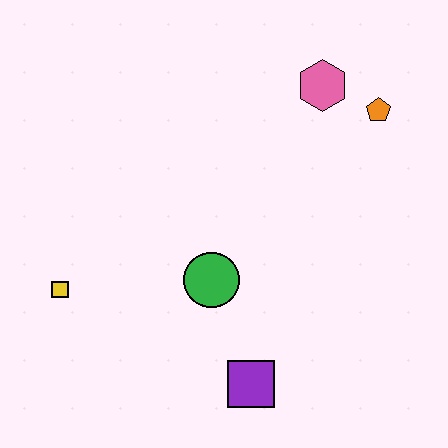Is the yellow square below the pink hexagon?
Yes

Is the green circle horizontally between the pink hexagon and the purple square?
No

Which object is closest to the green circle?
The purple square is closest to the green circle.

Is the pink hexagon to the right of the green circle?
Yes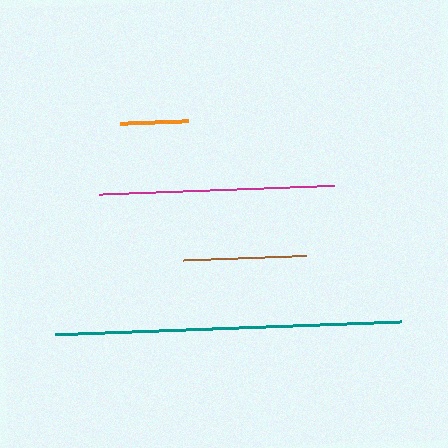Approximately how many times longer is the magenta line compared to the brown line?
The magenta line is approximately 1.9 times the length of the brown line.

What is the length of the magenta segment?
The magenta segment is approximately 235 pixels long.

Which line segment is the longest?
The teal line is the longest at approximately 346 pixels.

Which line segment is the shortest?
The orange line is the shortest at approximately 68 pixels.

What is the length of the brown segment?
The brown segment is approximately 124 pixels long.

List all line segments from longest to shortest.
From longest to shortest: teal, magenta, brown, orange.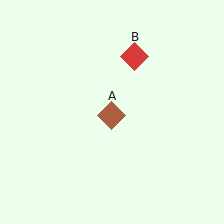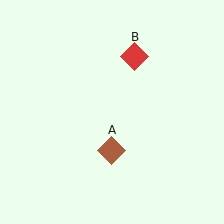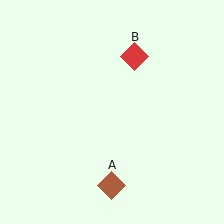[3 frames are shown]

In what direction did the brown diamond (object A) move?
The brown diamond (object A) moved down.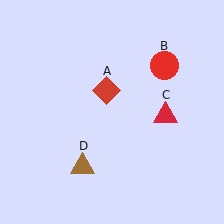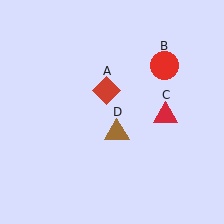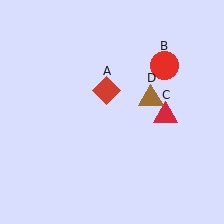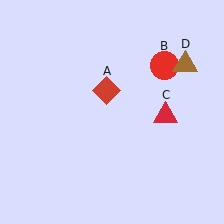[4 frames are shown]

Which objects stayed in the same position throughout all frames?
Red diamond (object A) and red circle (object B) and red triangle (object C) remained stationary.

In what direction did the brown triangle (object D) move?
The brown triangle (object D) moved up and to the right.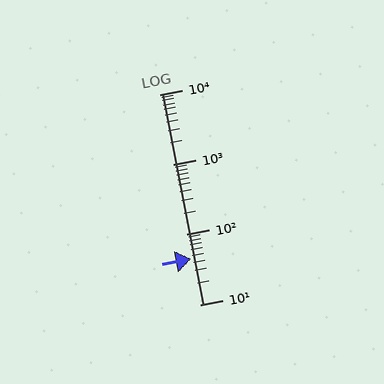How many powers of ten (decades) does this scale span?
The scale spans 3 decades, from 10 to 10000.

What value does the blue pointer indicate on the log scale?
The pointer indicates approximately 45.